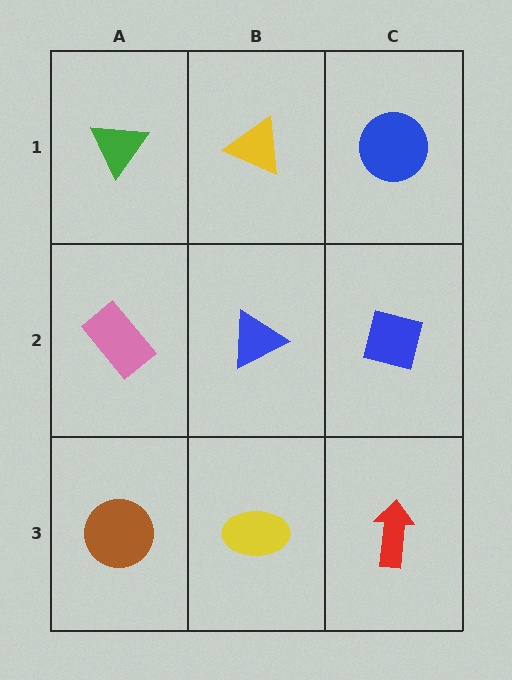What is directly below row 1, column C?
A blue square.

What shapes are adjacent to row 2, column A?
A green triangle (row 1, column A), a brown circle (row 3, column A), a blue triangle (row 2, column B).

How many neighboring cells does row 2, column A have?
3.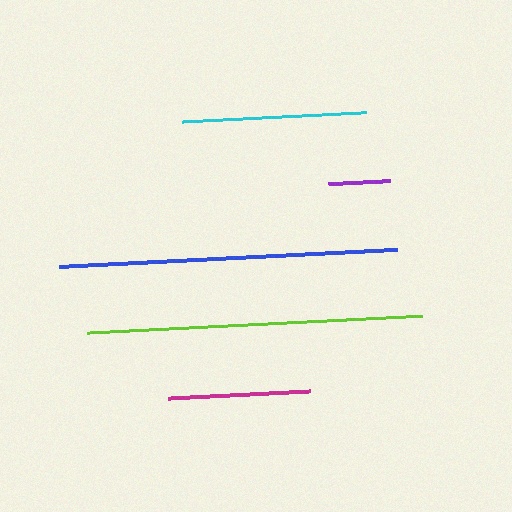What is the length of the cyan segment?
The cyan segment is approximately 185 pixels long.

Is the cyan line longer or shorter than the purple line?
The cyan line is longer than the purple line.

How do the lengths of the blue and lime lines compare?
The blue and lime lines are approximately the same length.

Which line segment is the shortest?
The purple line is the shortest at approximately 62 pixels.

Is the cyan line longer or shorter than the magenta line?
The cyan line is longer than the magenta line.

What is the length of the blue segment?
The blue segment is approximately 337 pixels long.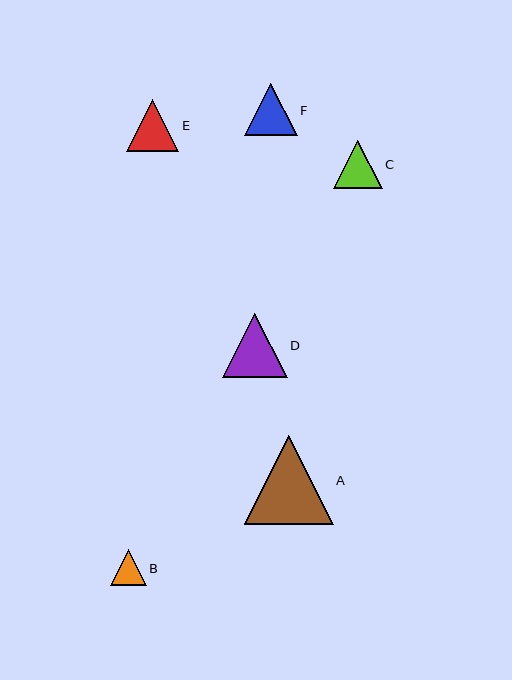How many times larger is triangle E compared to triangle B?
Triangle E is approximately 1.5 times the size of triangle B.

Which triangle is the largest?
Triangle A is the largest with a size of approximately 89 pixels.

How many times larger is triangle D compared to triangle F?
Triangle D is approximately 1.2 times the size of triangle F.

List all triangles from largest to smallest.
From largest to smallest: A, D, F, E, C, B.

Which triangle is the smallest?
Triangle B is the smallest with a size of approximately 36 pixels.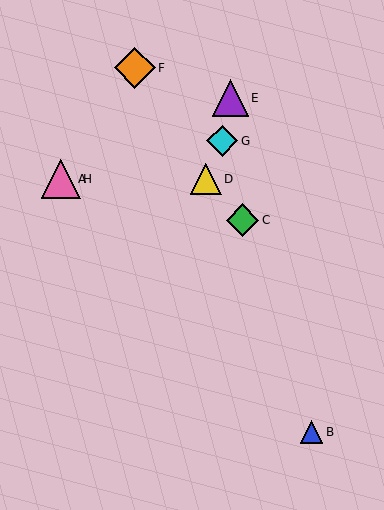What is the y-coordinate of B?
Object B is at y≈432.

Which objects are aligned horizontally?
Objects A, D, H are aligned horizontally.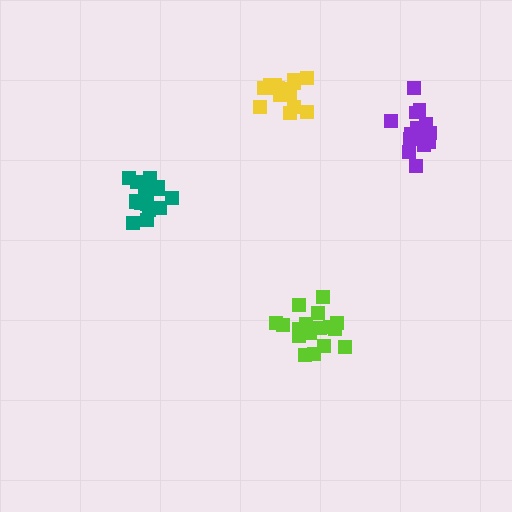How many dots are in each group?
Group 1: 17 dots, Group 2: 15 dots, Group 3: 16 dots, Group 4: 17 dots (65 total).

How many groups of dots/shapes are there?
There are 4 groups.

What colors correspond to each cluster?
The clusters are colored: lime, purple, yellow, teal.